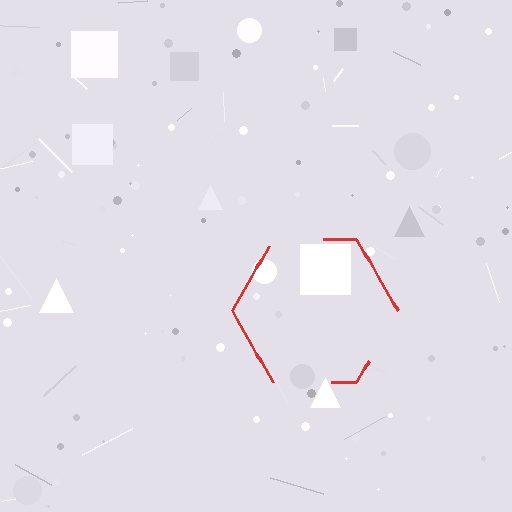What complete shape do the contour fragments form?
The contour fragments form a hexagon.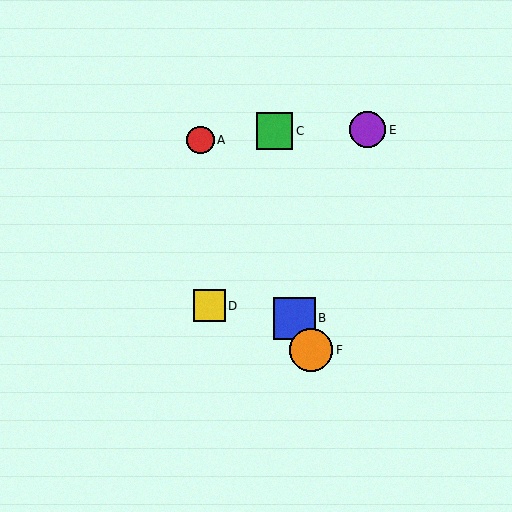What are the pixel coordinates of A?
Object A is at (201, 140).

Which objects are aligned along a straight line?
Objects A, B, F are aligned along a straight line.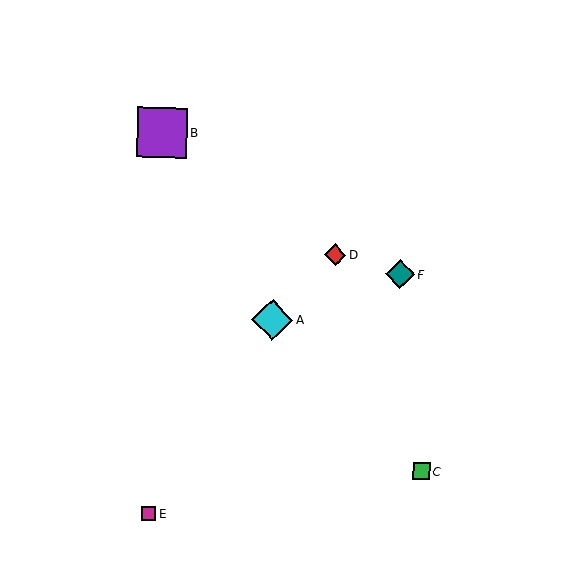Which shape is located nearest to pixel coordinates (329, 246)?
The red diamond (labeled D) at (335, 255) is nearest to that location.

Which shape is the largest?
The purple square (labeled B) is the largest.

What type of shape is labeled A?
Shape A is a cyan diamond.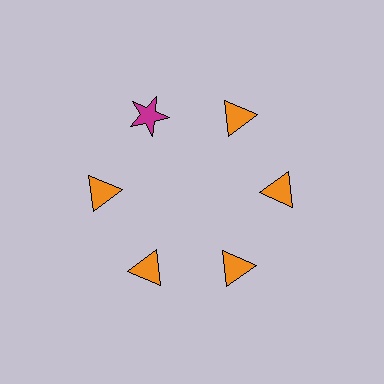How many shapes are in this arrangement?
There are 6 shapes arranged in a ring pattern.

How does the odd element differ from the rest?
It differs in both color (magenta instead of orange) and shape (star instead of triangle).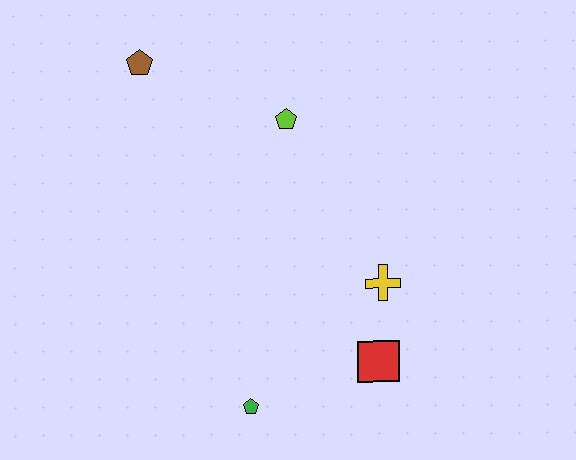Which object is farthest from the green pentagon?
The brown pentagon is farthest from the green pentagon.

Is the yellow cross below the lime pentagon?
Yes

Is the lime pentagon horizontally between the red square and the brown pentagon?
Yes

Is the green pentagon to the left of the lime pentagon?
Yes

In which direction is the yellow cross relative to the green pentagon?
The yellow cross is to the right of the green pentagon.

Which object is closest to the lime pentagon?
The brown pentagon is closest to the lime pentagon.